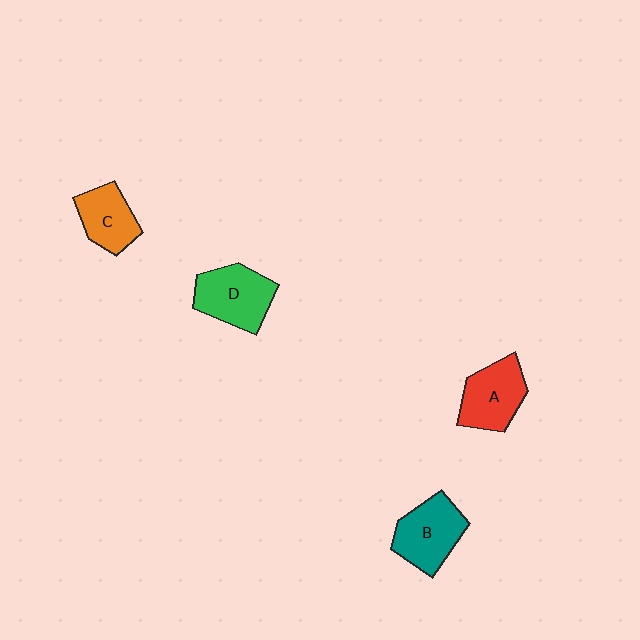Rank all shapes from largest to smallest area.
From largest to smallest: D (green), B (teal), A (red), C (orange).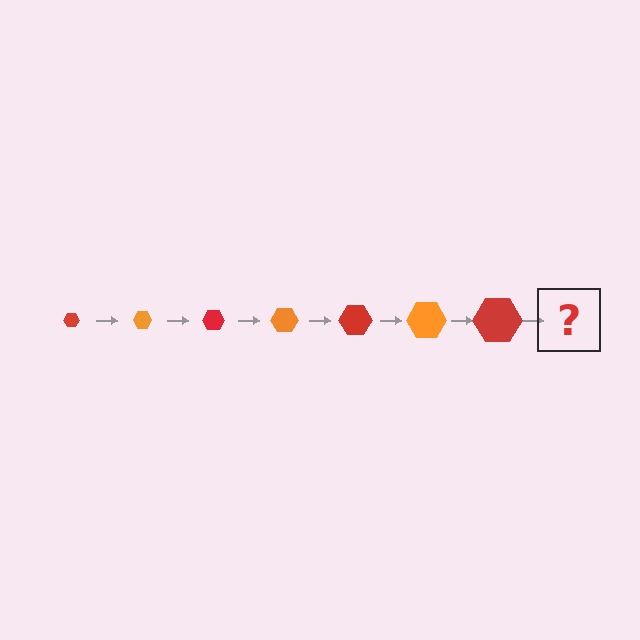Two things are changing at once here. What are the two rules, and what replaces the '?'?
The two rules are that the hexagon grows larger each step and the color cycles through red and orange. The '?' should be an orange hexagon, larger than the previous one.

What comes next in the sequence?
The next element should be an orange hexagon, larger than the previous one.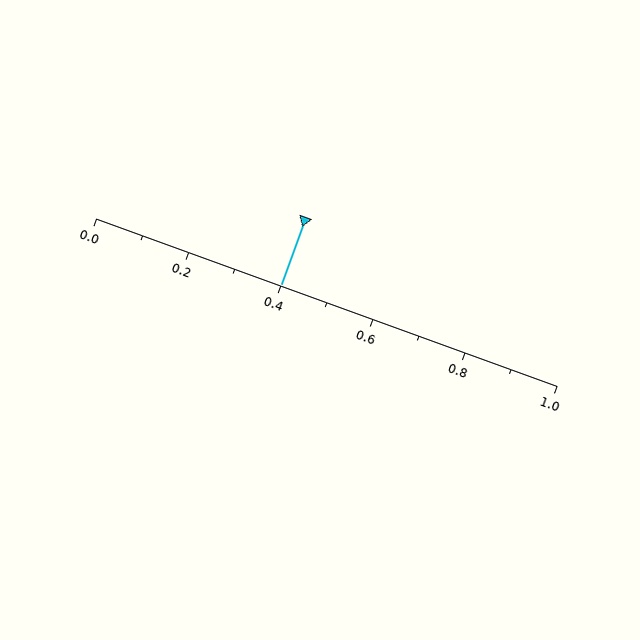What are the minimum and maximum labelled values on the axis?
The axis runs from 0.0 to 1.0.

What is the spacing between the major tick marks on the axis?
The major ticks are spaced 0.2 apart.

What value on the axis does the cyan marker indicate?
The marker indicates approximately 0.4.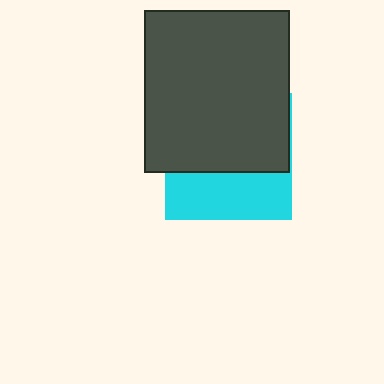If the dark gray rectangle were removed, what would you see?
You would see the complete cyan square.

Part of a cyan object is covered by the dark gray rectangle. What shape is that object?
It is a square.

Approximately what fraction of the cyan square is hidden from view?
Roughly 62% of the cyan square is hidden behind the dark gray rectangle.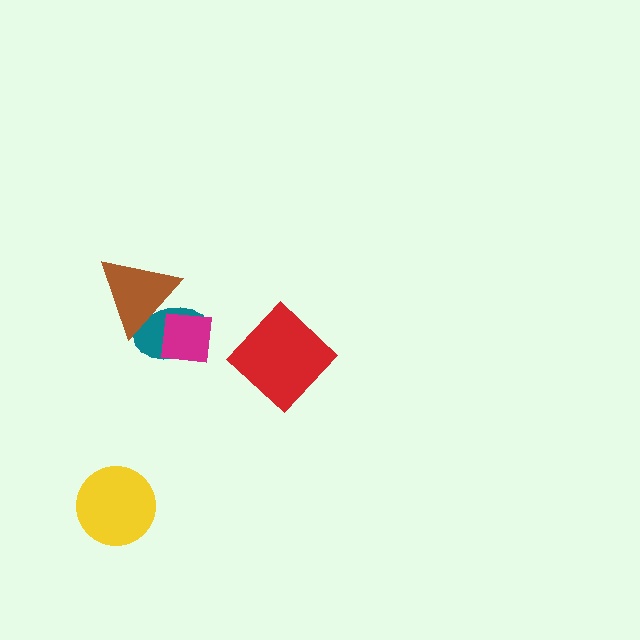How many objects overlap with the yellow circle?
0 objects overlap with the yellow circle.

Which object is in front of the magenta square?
The brown triangle is in front of the magenta square.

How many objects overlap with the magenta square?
2 objects overlap with the magenta square.